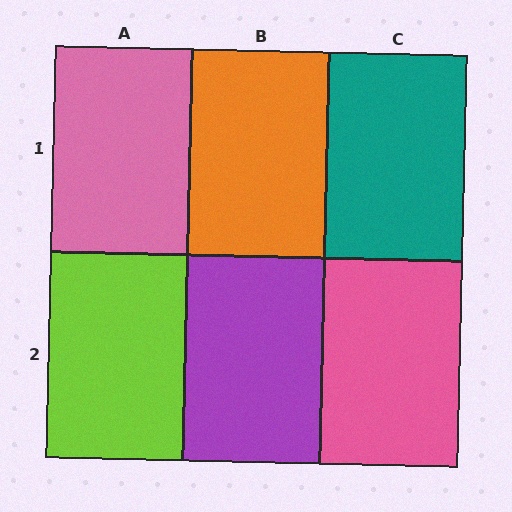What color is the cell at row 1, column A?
Pink.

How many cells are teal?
1 cell is teal.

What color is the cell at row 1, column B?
Orange.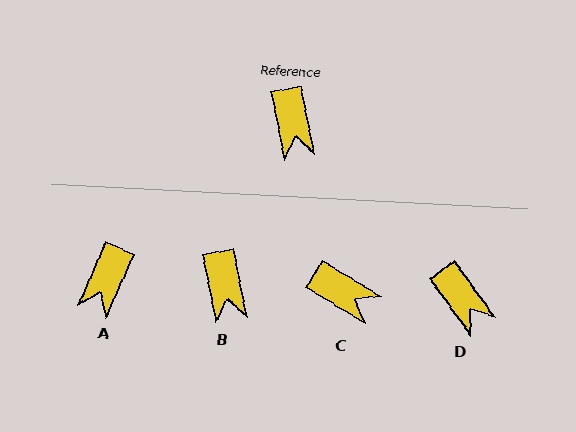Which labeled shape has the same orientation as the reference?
B.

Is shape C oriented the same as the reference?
No, it is off by about 47 degrees.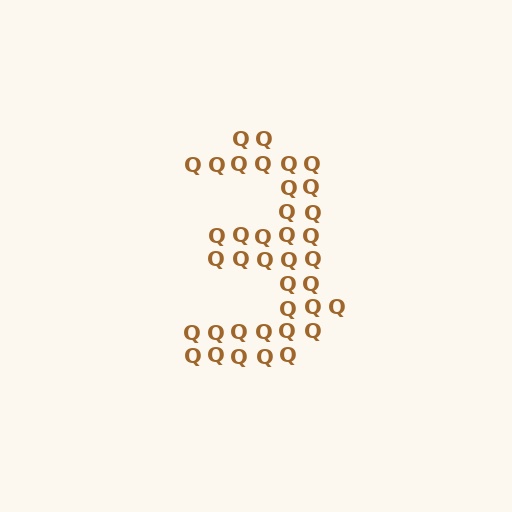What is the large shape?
The large shape is the digit 3.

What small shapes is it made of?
It is made of small letter Q's.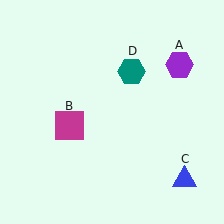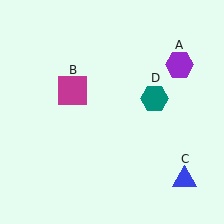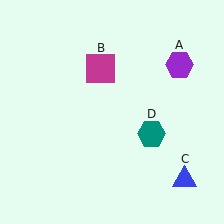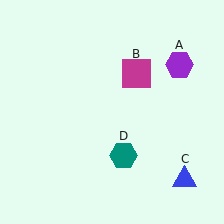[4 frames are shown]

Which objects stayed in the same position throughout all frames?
Purple hexagon (object A) and blue triangle (object C) remained stationary.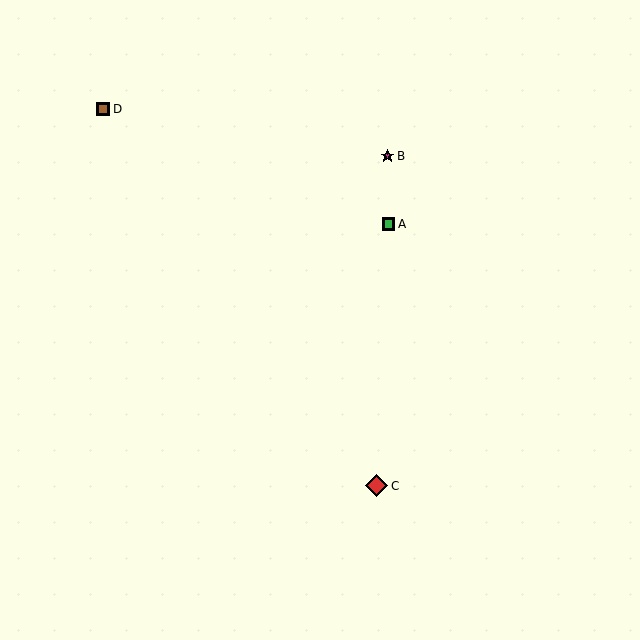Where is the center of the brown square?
The center of the brown square is at (103, 109).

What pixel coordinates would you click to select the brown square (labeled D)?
Click at (103, 109) to select the brown square D.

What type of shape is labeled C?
Shape C is a red diamond.